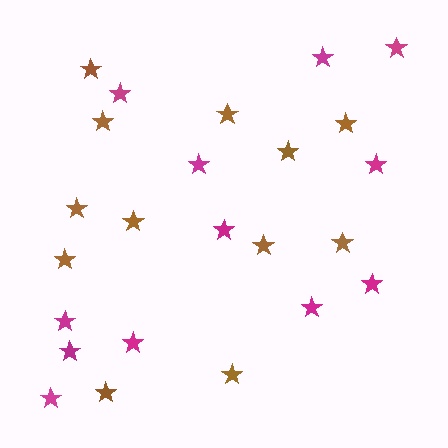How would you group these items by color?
There are 2 groups: one group of magenta stars (12) and one group of brown stars (12).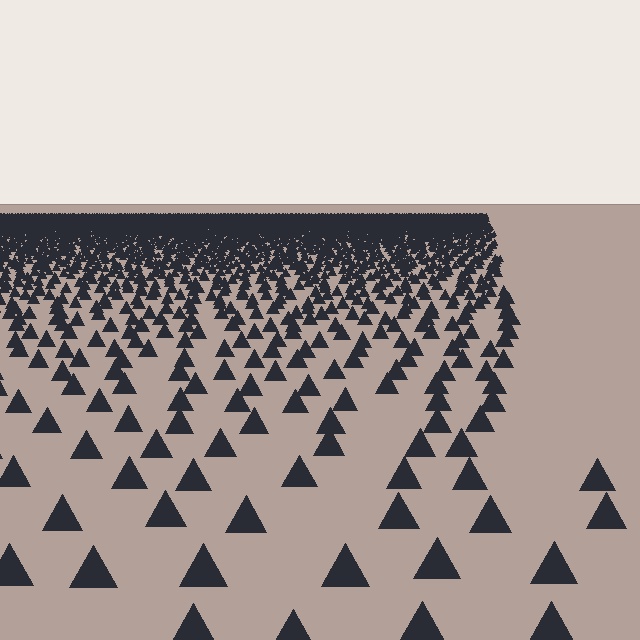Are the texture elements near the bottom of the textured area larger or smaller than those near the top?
Larger. Near the bottom, elements are closer to the viewer and appear at a bigger on-screen size.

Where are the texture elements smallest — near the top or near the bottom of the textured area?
Near the top.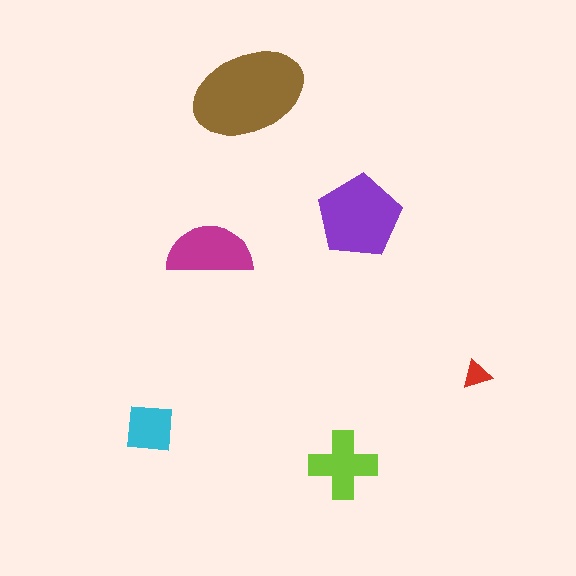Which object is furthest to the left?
The cyan square is leftmost.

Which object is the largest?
The brown ellipse.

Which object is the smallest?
The red triangle.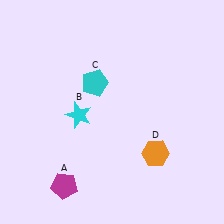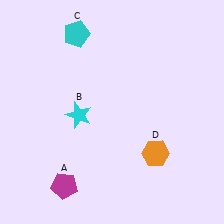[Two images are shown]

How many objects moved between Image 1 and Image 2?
1 object moved between the two images.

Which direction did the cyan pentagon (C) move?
The cyan pentagon (C) moved up.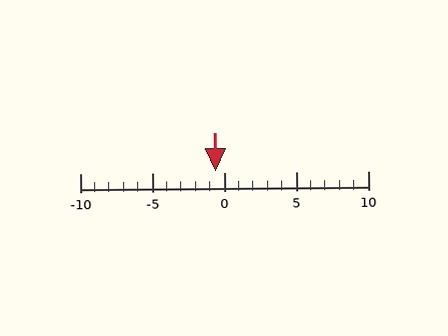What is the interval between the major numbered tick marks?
The major tick marks are spaced 5 units apart.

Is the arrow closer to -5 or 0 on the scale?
The arrow is closer to 0.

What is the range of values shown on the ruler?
The ruler shows values from -10 to 10.